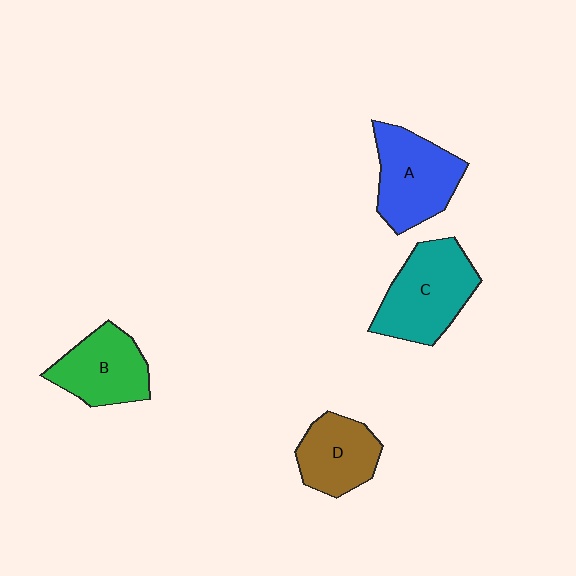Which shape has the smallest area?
Shape D (brown).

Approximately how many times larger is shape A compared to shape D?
Approximately 1.3 times.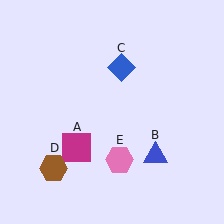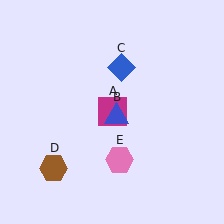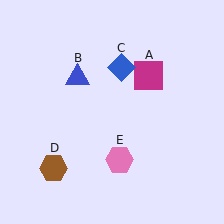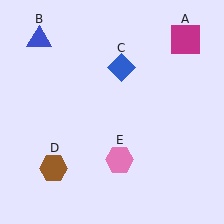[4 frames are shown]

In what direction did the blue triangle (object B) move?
The blue triangle (object B) moved up and to the left.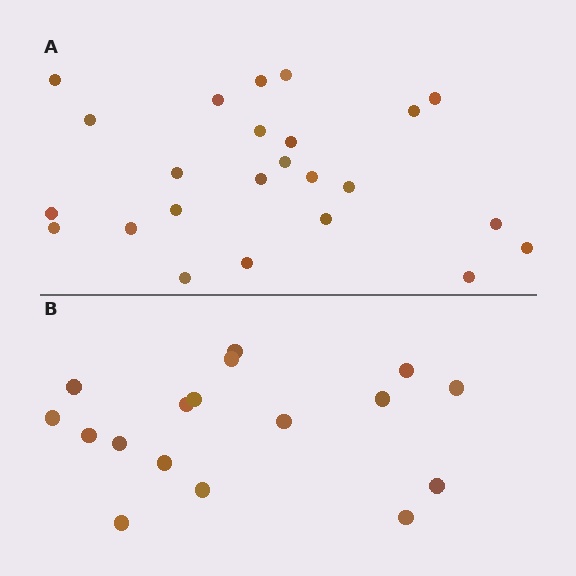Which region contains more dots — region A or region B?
Region A (the top region) has more dots.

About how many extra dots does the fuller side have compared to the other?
Region A has roughly 8 or so more dots than region B.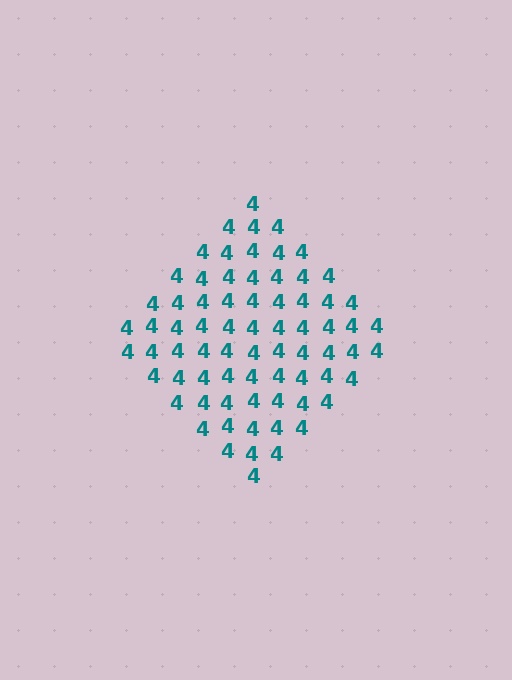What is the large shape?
The large shape is a diamond.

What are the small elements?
The small elements are digit 4's.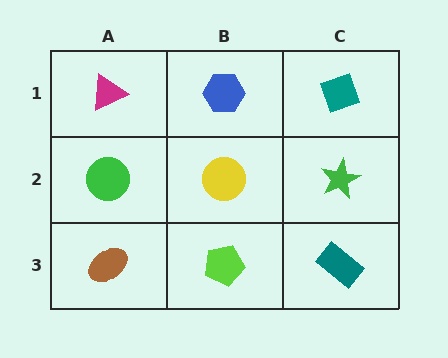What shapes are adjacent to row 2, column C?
A teal diamond (row 1, column C), a teal rectangle (row 3, column C), a yellow circle (row 2, column B).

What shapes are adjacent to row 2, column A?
A magenta triangle (row 1, column A), a brown ellipse (row 3, column A), a yellow circle (row 2, column B).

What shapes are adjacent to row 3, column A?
A green circle (row 2, column A), a lime pentagon (row 3, column B).